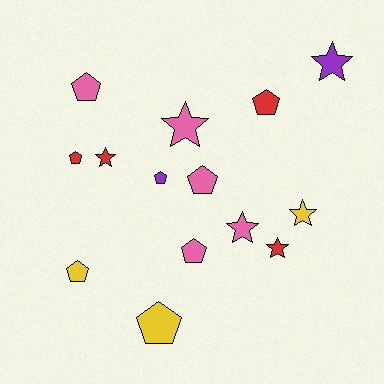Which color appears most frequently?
Pink, with 5 objects.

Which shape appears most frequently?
Pentagon, with 8 objects.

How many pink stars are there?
There are 2 pink stars.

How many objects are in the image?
There are 14 objects.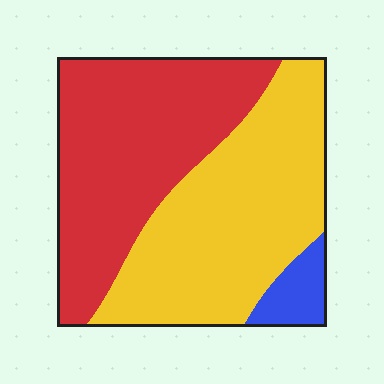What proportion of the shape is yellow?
Yellow covers roughly 50% of the shape.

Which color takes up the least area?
Blue, at roughly 5%.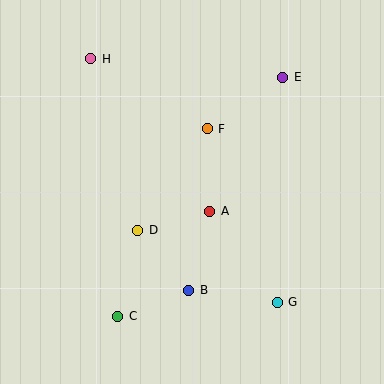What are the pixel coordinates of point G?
Point G is at (277, 302).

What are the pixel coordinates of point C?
Point C is at (118, 316).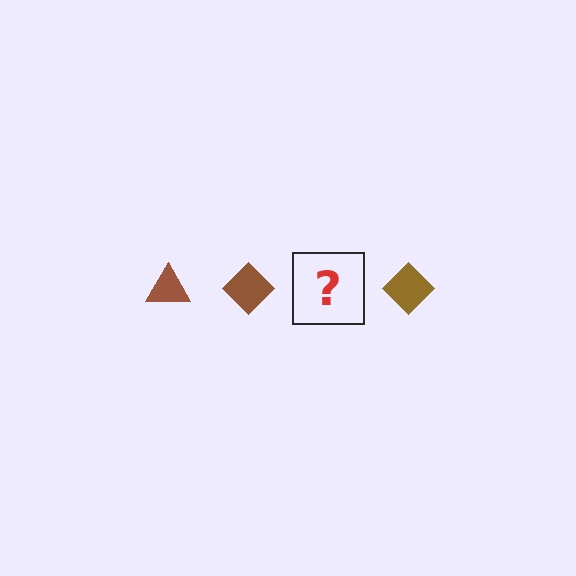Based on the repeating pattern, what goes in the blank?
The blank should be a brown triangle.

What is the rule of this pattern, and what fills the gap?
The rule is that the pattern cycles through triangle, diamond shapes in brown. The gap should be filled with a brown triangle.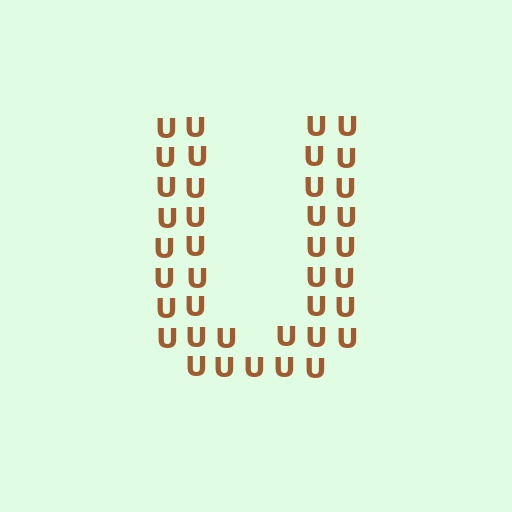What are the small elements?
The small elements are letter U's.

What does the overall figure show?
The overall figure shows the letter U.